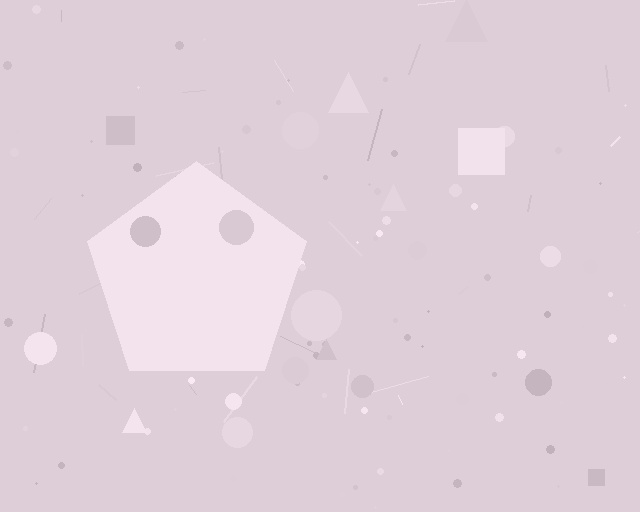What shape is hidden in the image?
A pentagon is hidden in the image.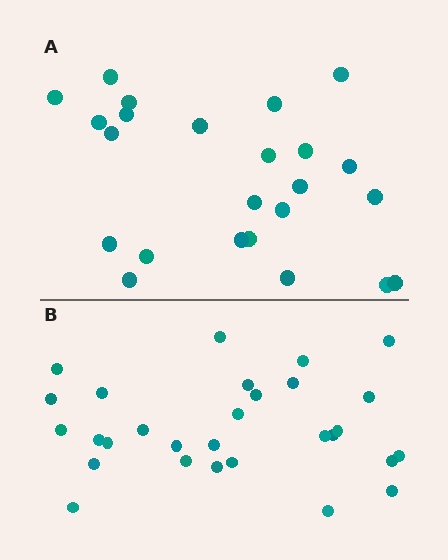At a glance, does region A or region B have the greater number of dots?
Region B (the bottom region) has more dots.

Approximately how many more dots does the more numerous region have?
Region B has about 5 more dots than region A.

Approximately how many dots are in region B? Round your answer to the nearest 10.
About 30 dots. (The exact count is 29, which rounds to 30.)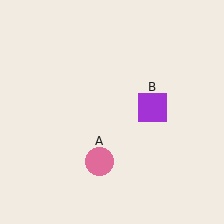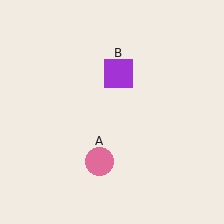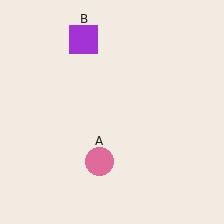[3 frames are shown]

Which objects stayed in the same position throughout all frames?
Pink circle (object A) remained stationary.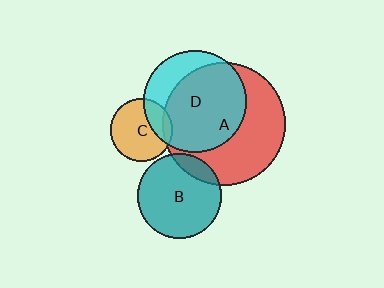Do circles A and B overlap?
Yes.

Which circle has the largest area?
Circle A (red).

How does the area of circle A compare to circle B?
Approximately 2.1 times.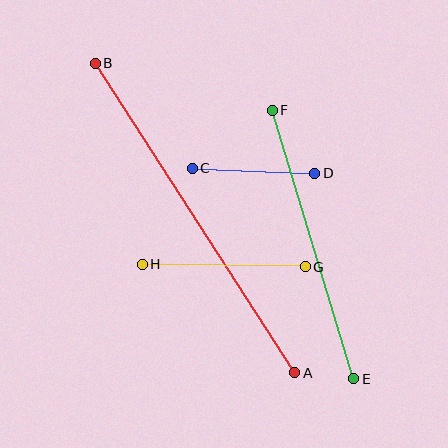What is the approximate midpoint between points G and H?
The midpoint is at approximately (224, 266) pixels.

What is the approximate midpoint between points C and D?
The midpoint is at approximately (254, 171) pixels.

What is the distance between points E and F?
The distance is approximately 280 pixels.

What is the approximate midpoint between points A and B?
The midpoint is at approximately (195, 218) pixels.